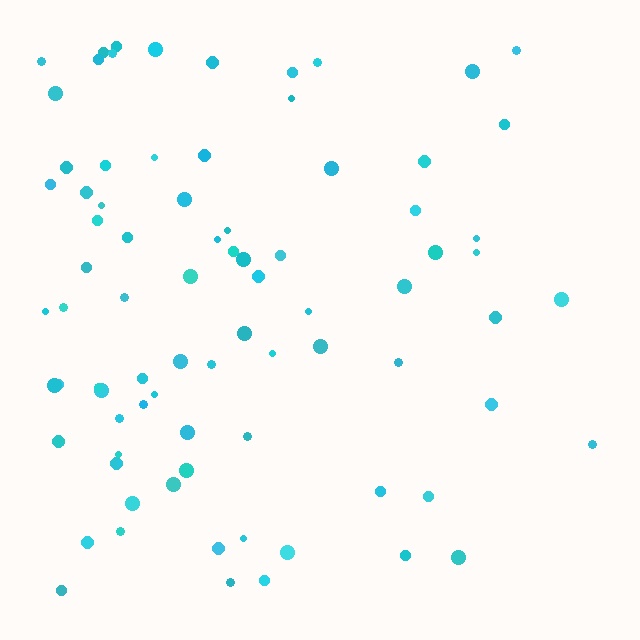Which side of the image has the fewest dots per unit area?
The right.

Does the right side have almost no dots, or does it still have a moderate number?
Still a moderate number, just noticeably fewer than the left.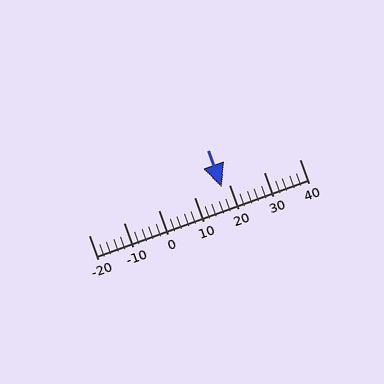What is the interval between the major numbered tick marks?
The major tick marks are spaced 10 units apart.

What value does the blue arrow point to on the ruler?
The blue arrow points to approximately 18.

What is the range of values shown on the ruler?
The ruler shows values from -20 to 40.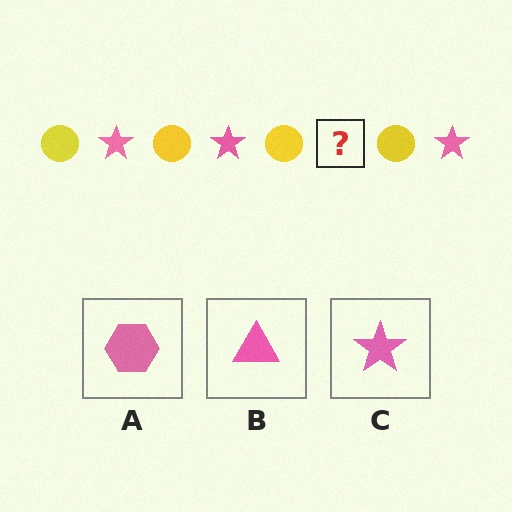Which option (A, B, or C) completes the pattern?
C.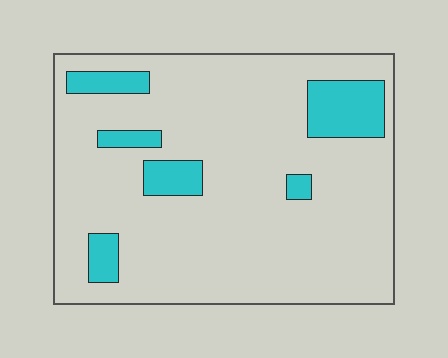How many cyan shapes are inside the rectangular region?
6.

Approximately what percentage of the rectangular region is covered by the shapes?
Approximately 15%.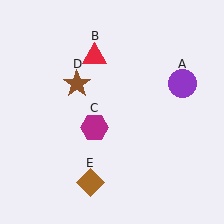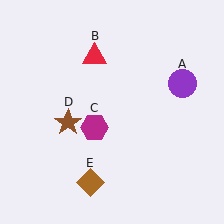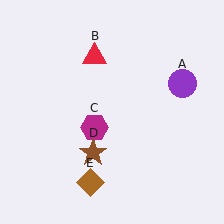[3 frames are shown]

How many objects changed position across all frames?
1 object changed position: brown star (object D).